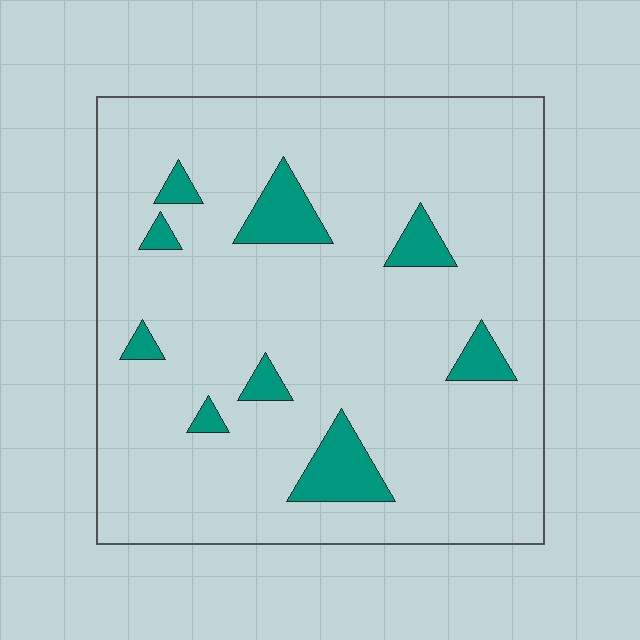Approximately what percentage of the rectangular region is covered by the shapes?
Approximately 10%.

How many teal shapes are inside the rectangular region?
9.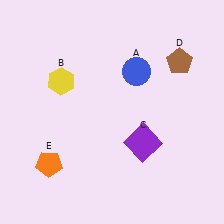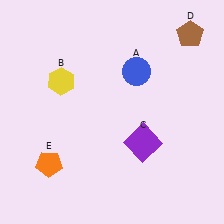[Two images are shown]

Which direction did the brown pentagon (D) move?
The brown pentagon (D) moved up.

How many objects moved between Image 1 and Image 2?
1 object moved between the two images.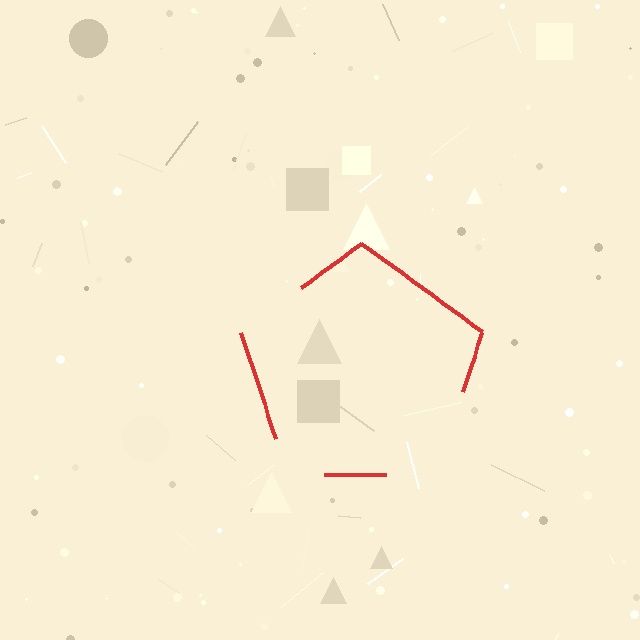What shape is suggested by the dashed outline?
The dashed outline suggests a pentagon.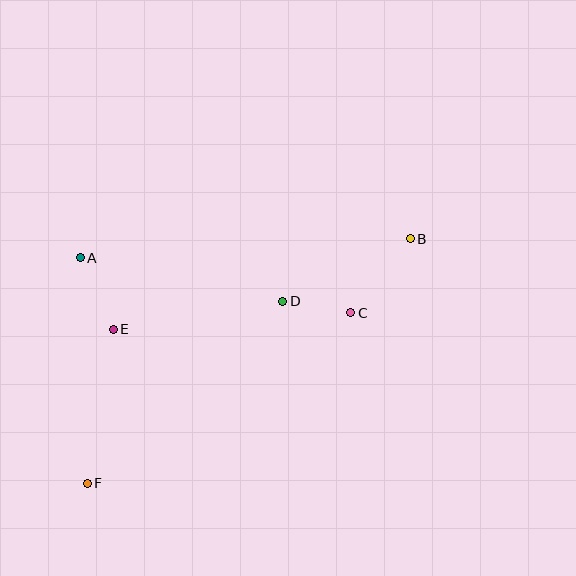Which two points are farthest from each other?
Points B and F are farthest from each other.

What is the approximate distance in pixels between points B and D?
The distance between B and D is approximately 142 pixels.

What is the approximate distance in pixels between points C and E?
The distance between C and E is approximately 238 pixels.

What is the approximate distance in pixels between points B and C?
The distance between B and C is approximately 95 pixels.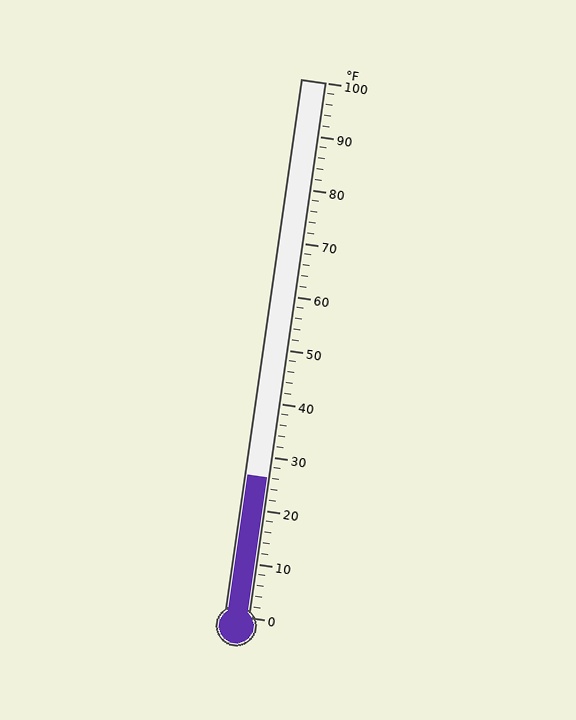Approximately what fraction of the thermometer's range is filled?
The thermometer is filled to approximately 25% of its range.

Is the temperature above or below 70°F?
The temperature is below 70°F.